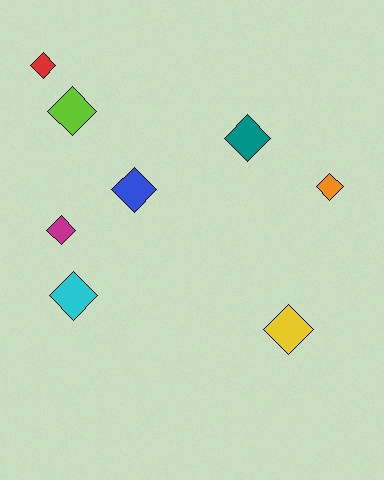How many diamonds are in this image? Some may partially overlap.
There are 8 diamonds.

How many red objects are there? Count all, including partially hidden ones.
There is 1 red object.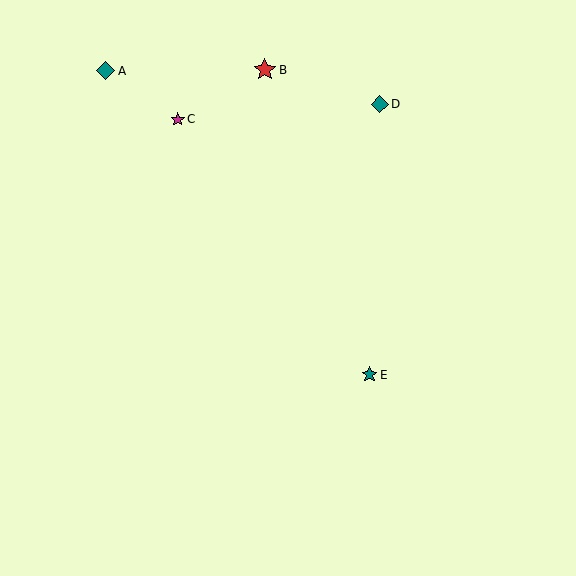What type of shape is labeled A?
Shape A is a teal diamond.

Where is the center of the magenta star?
The center of the magenta star is at (178, 119).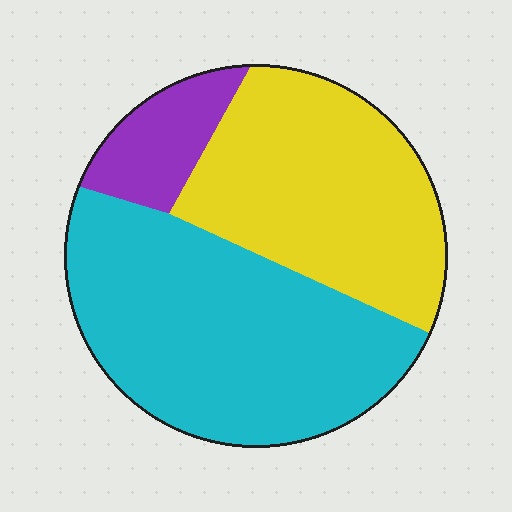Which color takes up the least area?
Purple, at roughly 10%.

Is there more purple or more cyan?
Cyan.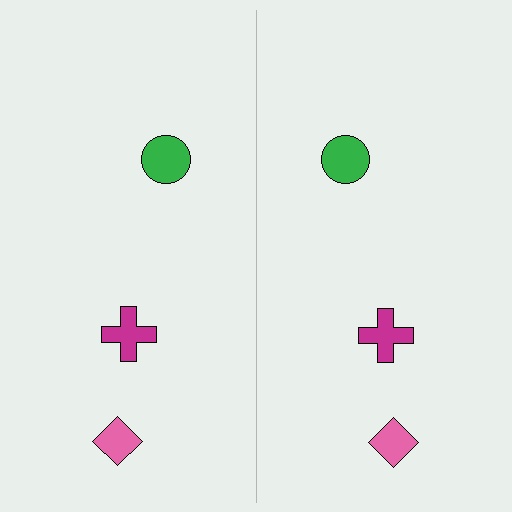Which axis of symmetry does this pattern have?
The pattern has a vertical axis of symmetry running through the center of the image.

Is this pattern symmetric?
Yes, this pattern has bilateral (reflection) symmetry.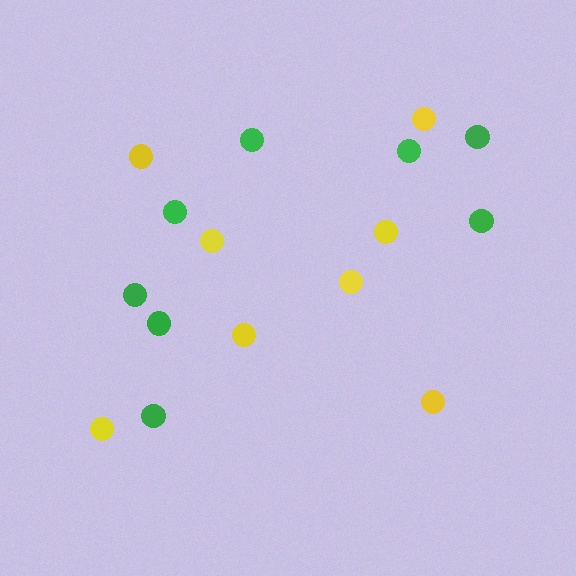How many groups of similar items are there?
There are 2 groups: one group of yellow circles (8) and one group of green circles (8).